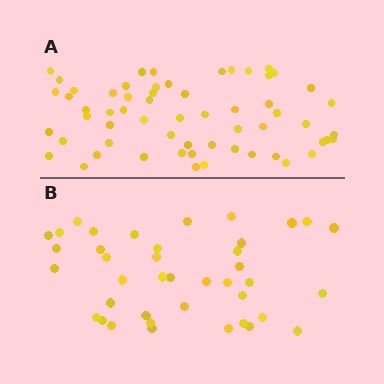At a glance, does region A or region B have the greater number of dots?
Region A (the top region) has more dots.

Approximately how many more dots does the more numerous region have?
Region A has approximately 20 more dots than region B.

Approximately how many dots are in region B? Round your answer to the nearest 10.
About 40 dots.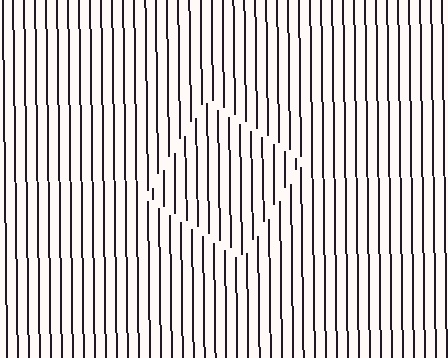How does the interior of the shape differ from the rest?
The interior of the shape contains the same grating, shifted by half a period — the contour is defined by the phase discontinuity where line-ends from the inner and outer gratings abut.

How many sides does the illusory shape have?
4 sides — the line-ends trace a square.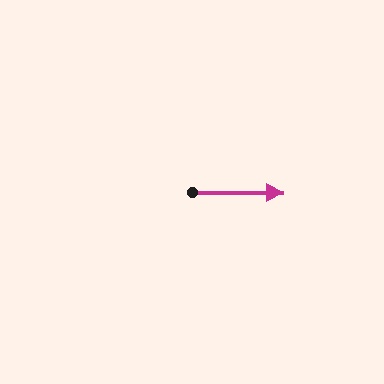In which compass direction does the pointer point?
East.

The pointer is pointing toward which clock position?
Roughly 3 o'clock.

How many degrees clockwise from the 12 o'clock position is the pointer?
Approximately 91 degrees.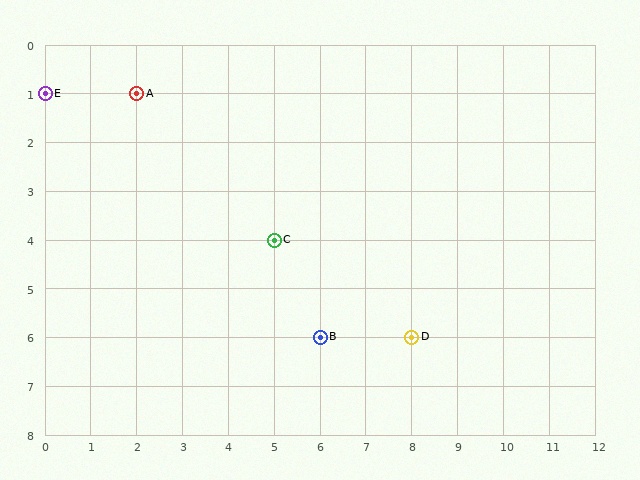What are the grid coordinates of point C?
Point C is at grid coordinates (5, 4).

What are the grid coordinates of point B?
Point B is at grid coordinates (6, 6).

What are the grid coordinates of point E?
Point E is at grid coordinates (0, 1).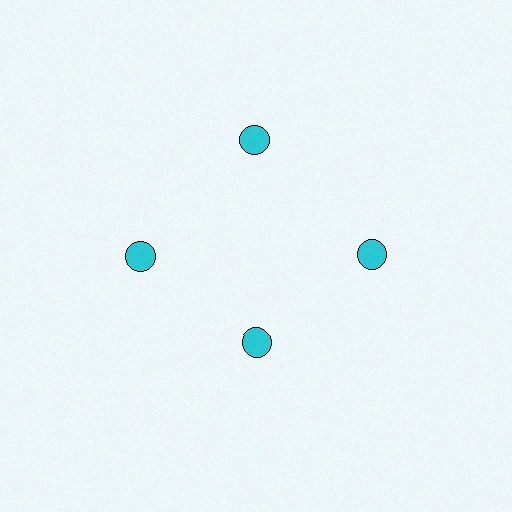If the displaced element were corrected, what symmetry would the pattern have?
It would have 4-fold rotational symmetry — the pattern would map onto itself every 90 degrees.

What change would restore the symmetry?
The symmetry would be restored by moving it outward, back onto the ring so that all 4 circles sit at equal angles and equal distance from the center.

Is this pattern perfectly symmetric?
No. The 4 cyan circles are arranged in a ring, but one element near the 6 o'clock position is pulled inward toward the center, breaking the 4-fold rotational symmetry.